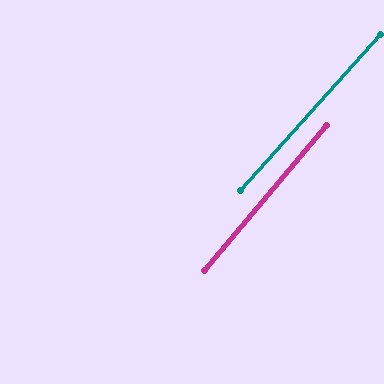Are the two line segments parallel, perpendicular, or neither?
Parallel — their directions differ by only 1.9°.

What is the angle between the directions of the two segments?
Approximately 2 degrees.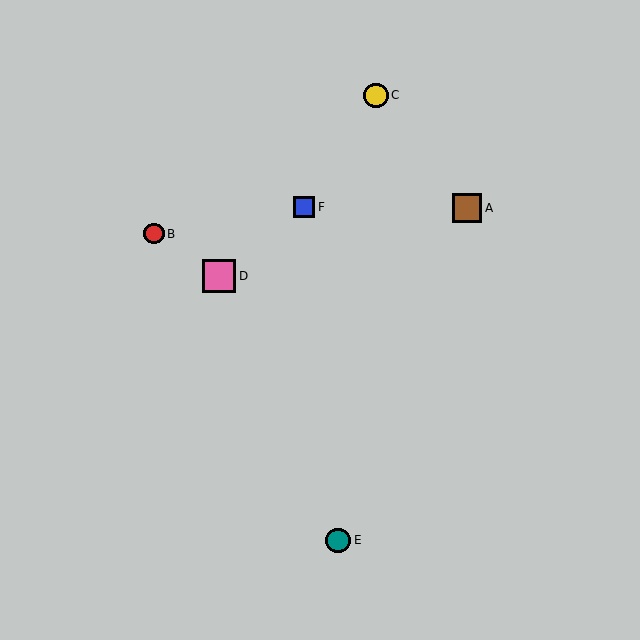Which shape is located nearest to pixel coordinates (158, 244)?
The red circle (labeled B) at (154, 234) is nearest to that location.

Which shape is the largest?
The pink square (labeled D) is the largest.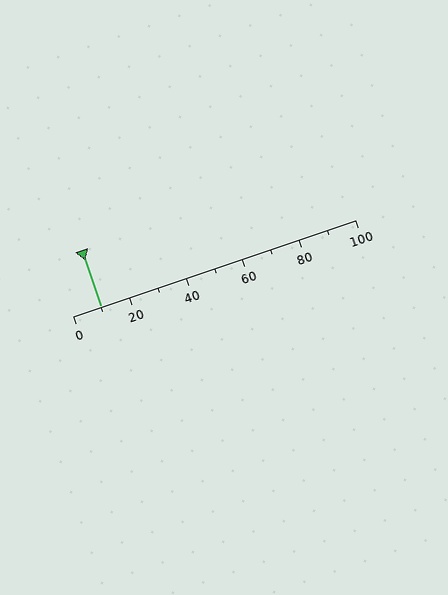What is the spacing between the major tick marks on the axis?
The major ticks are spaced 20 apart.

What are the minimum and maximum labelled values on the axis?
The axis runs from 0 to 100.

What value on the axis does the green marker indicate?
The marker indicates approximately 10.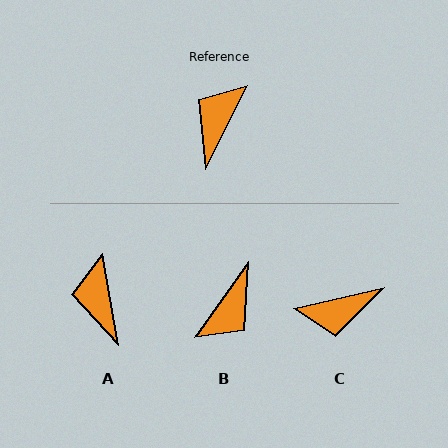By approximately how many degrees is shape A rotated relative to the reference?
Approximately 37 degrees counter-clockwise.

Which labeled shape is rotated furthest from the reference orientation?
B, about 171 degrees away.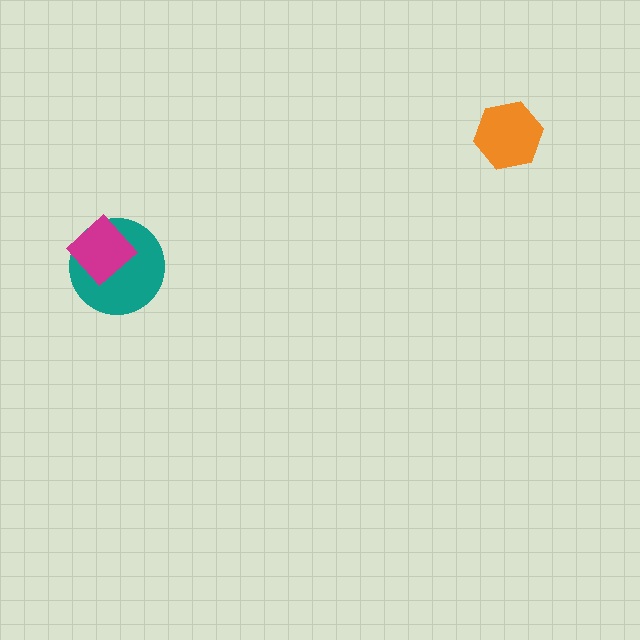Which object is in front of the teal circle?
The magenta diamond is in front of the teal circle.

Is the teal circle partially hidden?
Yes, it is partially covered by another shape.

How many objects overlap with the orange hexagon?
0 objects overlap with the orange hexagon.